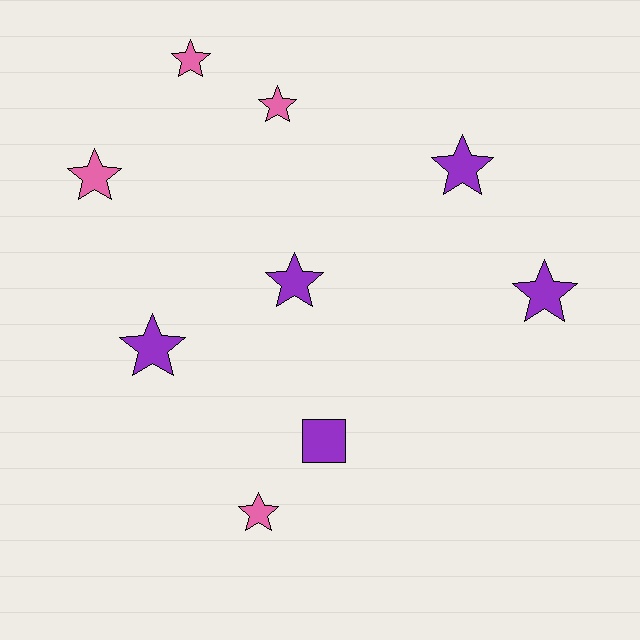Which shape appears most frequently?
Star, with 8 objects.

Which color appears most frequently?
Purple, with 5 objects.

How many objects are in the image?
There are 9 objects.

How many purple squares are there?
There is 1 purple square.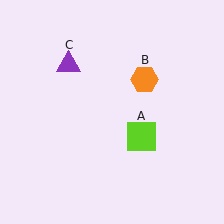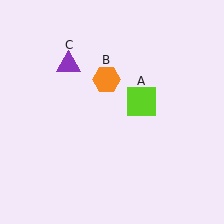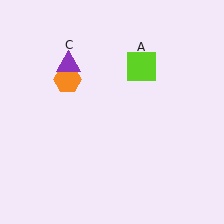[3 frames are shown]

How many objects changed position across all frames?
2 objects changed position: lime square (object A), orange hexagon (object B).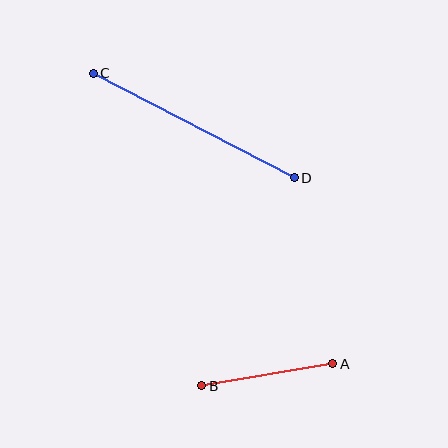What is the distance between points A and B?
The distance is approximately 133 pixels.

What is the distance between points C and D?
The distance is approximately 226 pixels.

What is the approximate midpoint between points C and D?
The midpoint is at approximately (194, 126) pixels.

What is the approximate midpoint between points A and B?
The midpoint is at approximately (267, 375) pixels.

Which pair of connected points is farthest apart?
Points C and D are farthest apart.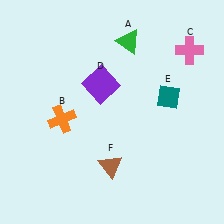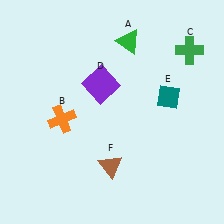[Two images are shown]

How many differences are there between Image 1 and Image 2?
There is 1 difference between the two images.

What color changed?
The cross (C) changed from pink in Image 1 to green in Image 2.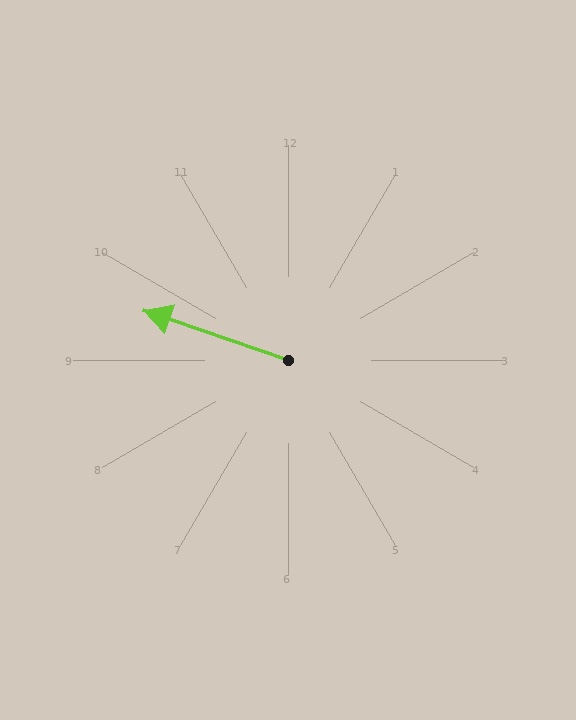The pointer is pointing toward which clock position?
Roughly 10 o'clock.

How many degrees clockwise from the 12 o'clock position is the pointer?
Approximately 289 degrees.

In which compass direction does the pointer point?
West.